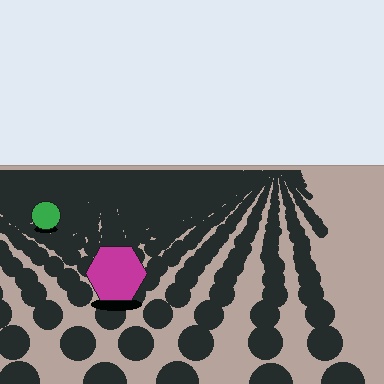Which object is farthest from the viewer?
The green circle is farthest from the viewer. It appears smaller and the ground texture around it is denser.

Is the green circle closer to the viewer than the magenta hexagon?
No. The magenta hexagon is closer — you can tell from the texture gradient: the ground texture is coarser near it.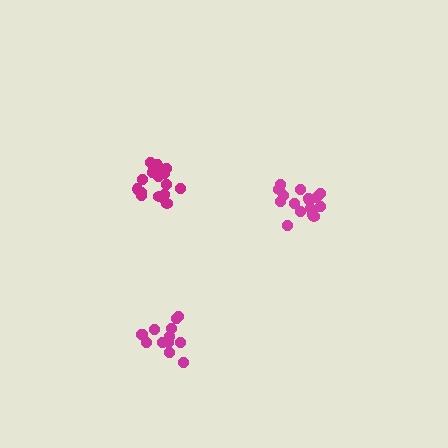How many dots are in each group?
Group 1: 18 dots, Group 2: 17 dots, Group 3: 14 dots (49 total).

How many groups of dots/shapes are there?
There are 3 groups.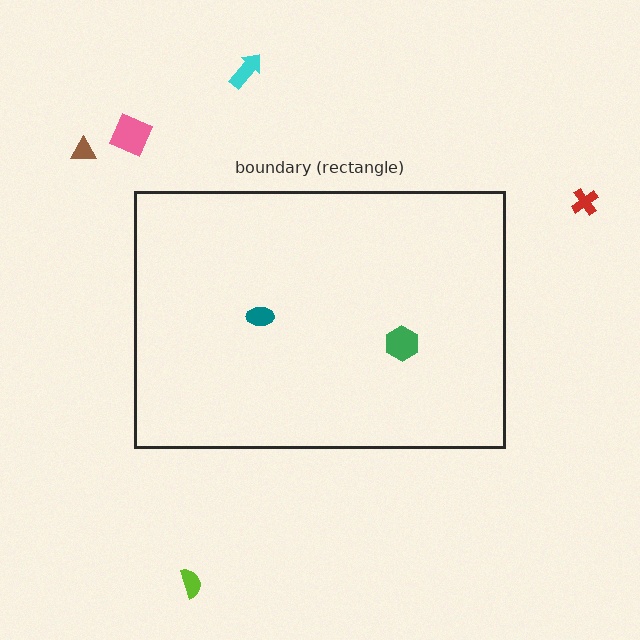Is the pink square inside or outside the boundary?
Outside.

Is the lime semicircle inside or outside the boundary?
Outside.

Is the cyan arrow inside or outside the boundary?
Outside.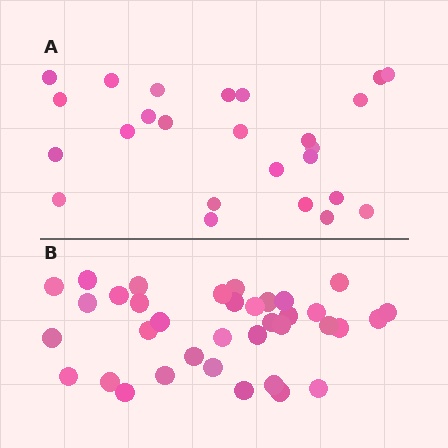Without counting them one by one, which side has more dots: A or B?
Region B (the bottom region) has more dots.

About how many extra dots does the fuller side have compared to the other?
Region B has roughly 12 or so more dots than region A.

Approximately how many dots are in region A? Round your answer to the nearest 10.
About 20 dots. (The exact count is 25, which rounds to 20.)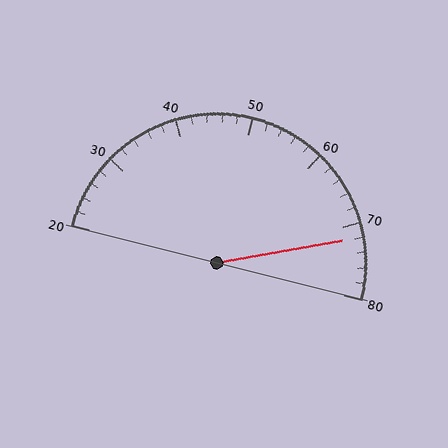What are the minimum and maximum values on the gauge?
The gauge ranges from 20 to 80.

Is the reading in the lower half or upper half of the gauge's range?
The reading is in the upper half of the range (20 to 80).